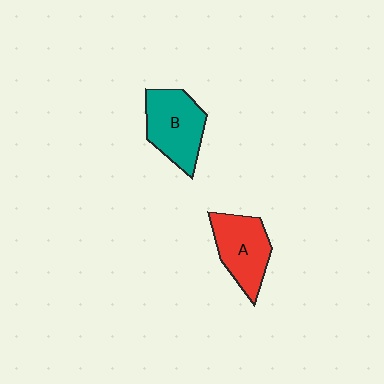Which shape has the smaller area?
Shape A (red).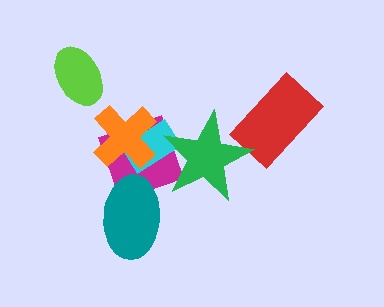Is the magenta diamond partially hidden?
Yes, it is partially covered by another shape.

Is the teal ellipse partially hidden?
No, no other shape covers it.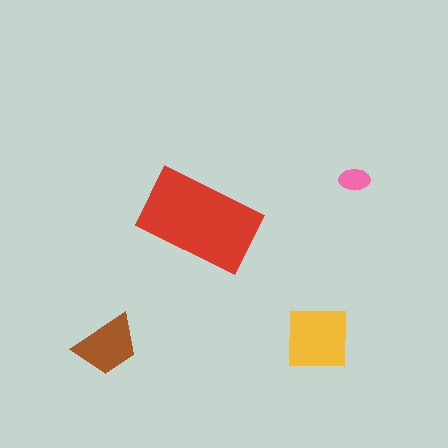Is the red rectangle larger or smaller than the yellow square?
Larger.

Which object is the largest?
The red rectangle.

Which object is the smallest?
The pink ellipse.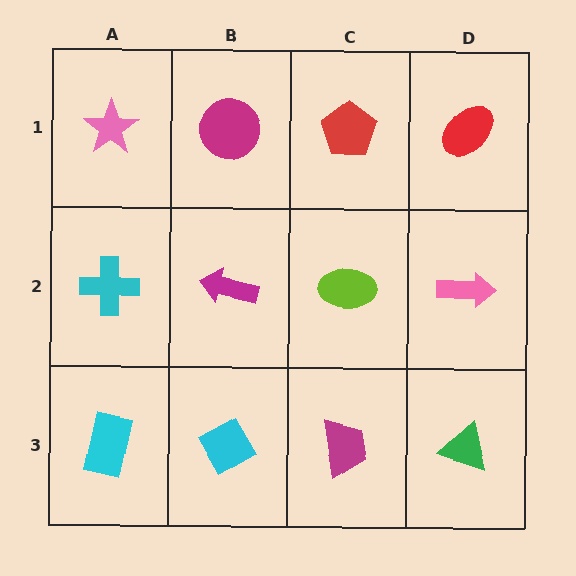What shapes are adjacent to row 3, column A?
A cyan cross (row 2, column A), a cyan diamond (row 3, column B).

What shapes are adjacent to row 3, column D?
A pink arrow (row 2, column D), a magenta trapezoid (row 3, column C).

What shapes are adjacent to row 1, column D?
A pink arrow (row 2, column D), a red pentagon (row 1, column C).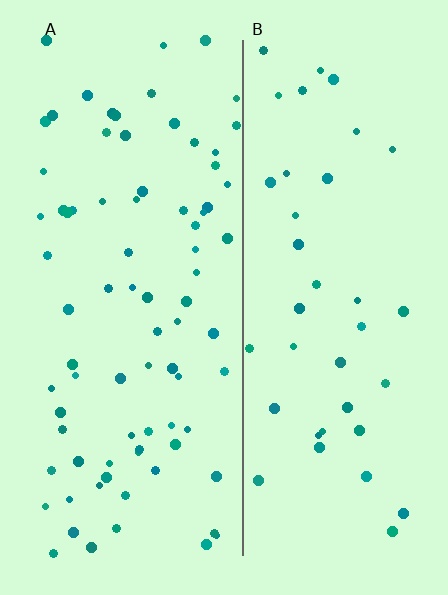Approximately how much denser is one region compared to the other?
Approximately 2.0× — region A over region B.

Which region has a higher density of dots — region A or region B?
A (the left).